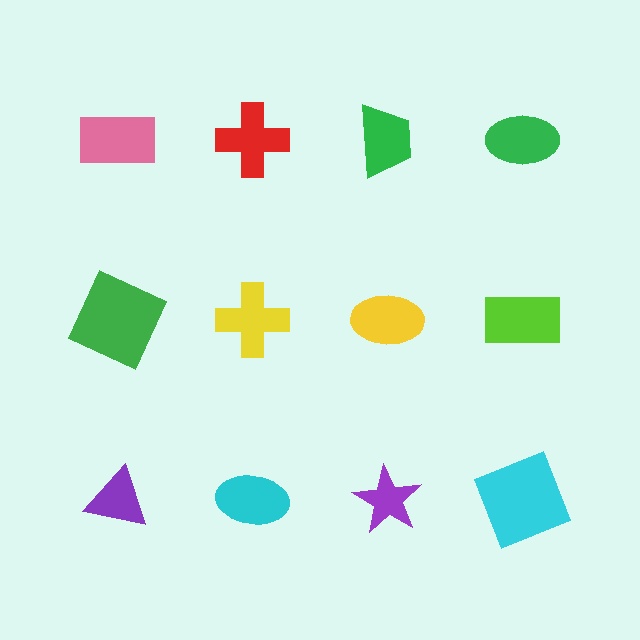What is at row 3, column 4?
A cyan square.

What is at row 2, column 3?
A yellow ellipse.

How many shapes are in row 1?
4 shapes.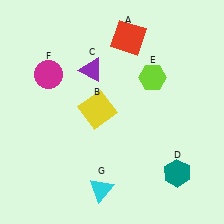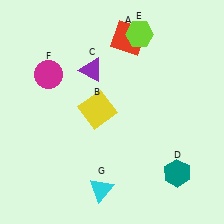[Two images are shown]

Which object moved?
The lime hexagon (E) moved up.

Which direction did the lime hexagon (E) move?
The lime hexagon (E) moved up.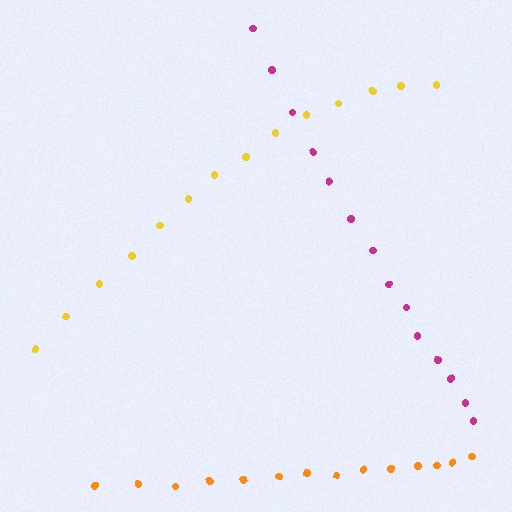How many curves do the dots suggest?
There are 3 distinct paths.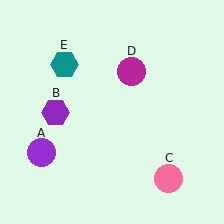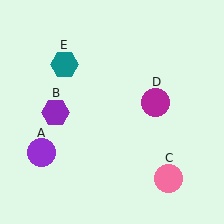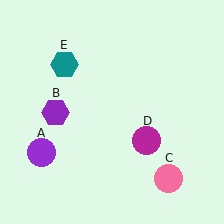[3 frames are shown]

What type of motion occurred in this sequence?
The magenta circle (object D) rotated clockwise around the center of the scene.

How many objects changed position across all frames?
1 object changed position: magenta circle (object D).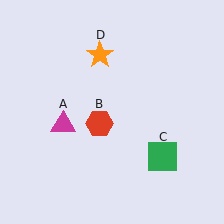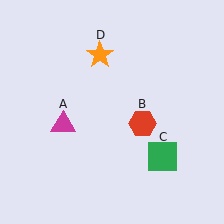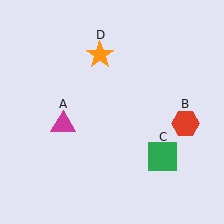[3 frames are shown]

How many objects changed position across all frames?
1 object changed position: red hexagon (object B).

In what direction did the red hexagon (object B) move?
The red hexagon (object B) moved right.